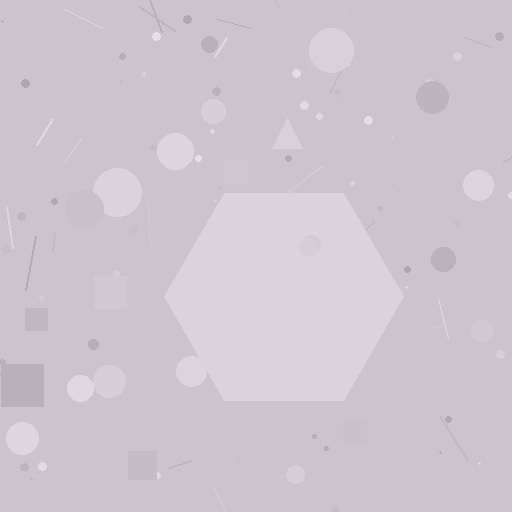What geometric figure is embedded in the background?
A hexagon is embedded in the background.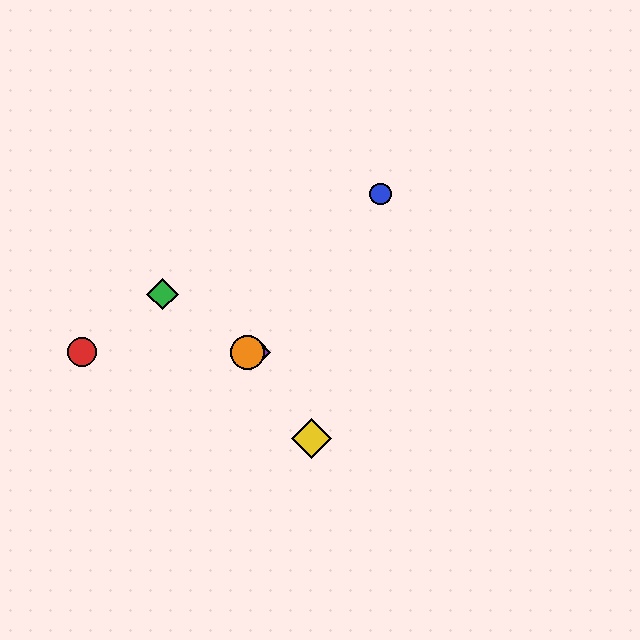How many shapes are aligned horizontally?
3 shapes (the red circle, the purple diamond, the orange circle) are aligned horizontally.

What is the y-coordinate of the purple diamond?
The purple diamond is at y≈352.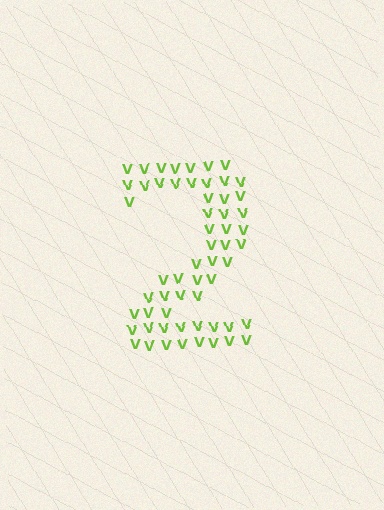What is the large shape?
The large shape is the digit 2.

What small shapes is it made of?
It is made of small letter V's.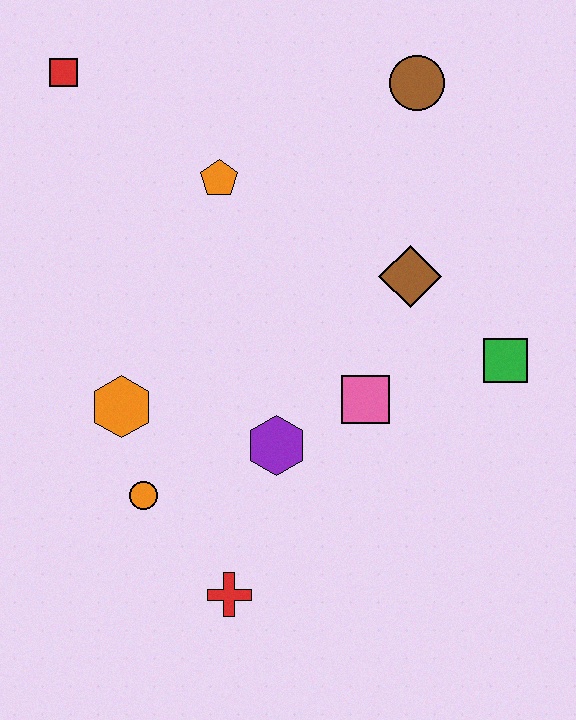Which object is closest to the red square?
The orange pentagon is closest to the red square.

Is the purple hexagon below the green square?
Yes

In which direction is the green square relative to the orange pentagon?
The green square is to the right of the orange pentagon.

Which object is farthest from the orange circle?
The brown circle is farthest from the orange circle.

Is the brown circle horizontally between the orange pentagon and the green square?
Yes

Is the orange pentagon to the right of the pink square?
No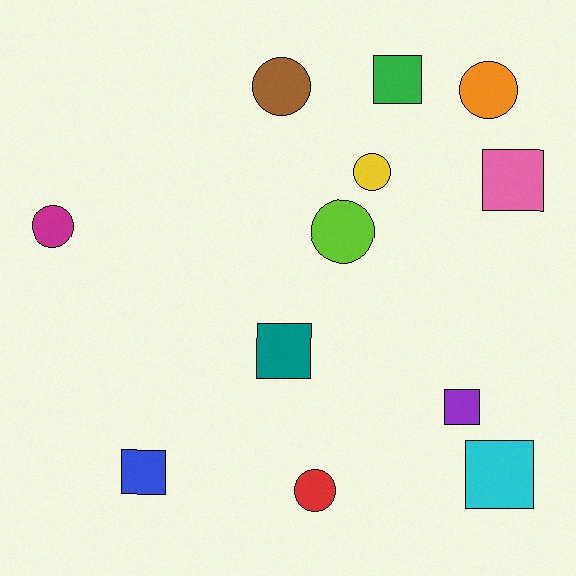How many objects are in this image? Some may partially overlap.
There are 12 objects.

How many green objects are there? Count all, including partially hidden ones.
There is 1 green object.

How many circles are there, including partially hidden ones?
There are 6 circles.